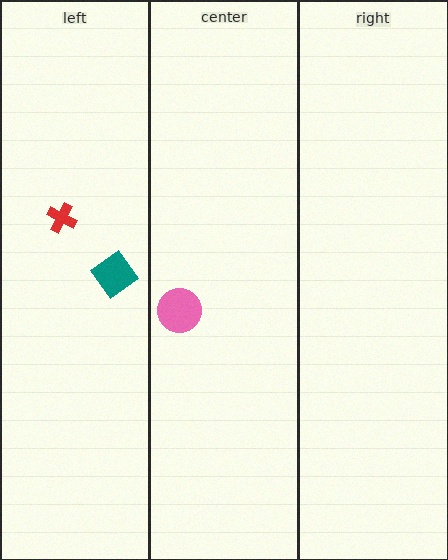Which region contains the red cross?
The left region.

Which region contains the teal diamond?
The left region.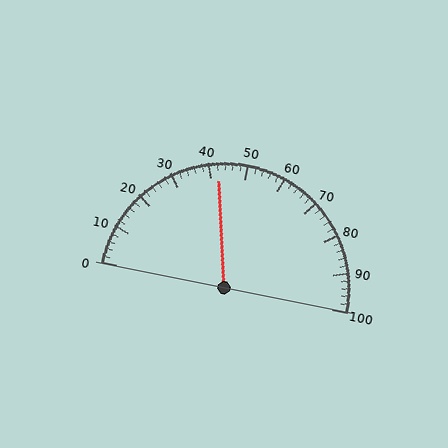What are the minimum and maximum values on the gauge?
The gauge ranges from 0 to 100.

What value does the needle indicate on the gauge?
The needle indicates approximately 42.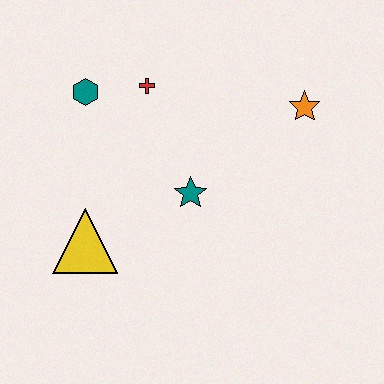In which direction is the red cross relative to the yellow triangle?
The red cross is above the yellow triangle.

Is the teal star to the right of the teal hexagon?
Yes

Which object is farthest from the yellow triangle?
The orange star is farthest from the yellow triangle.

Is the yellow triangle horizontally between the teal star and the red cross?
No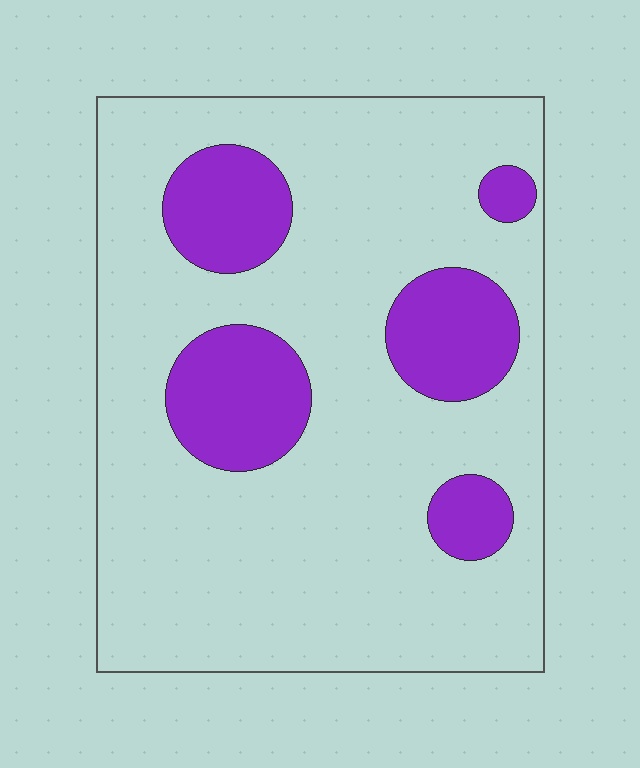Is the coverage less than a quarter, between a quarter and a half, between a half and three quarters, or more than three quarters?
Less than a quarter.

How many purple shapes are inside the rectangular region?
5.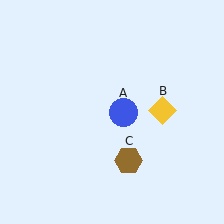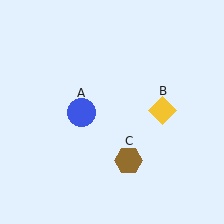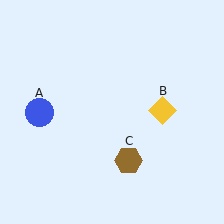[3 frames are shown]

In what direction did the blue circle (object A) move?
The blue circle (object A) moved left.